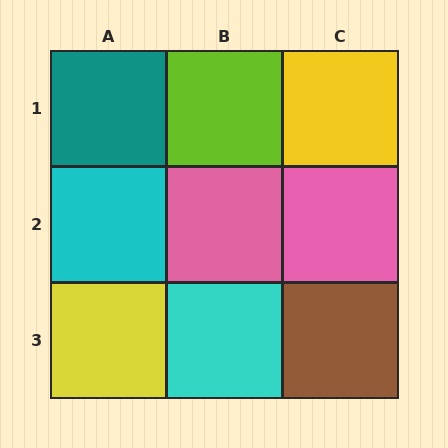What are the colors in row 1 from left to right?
Teal, lime, yellow.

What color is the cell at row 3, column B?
Cyan.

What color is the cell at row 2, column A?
Cyan.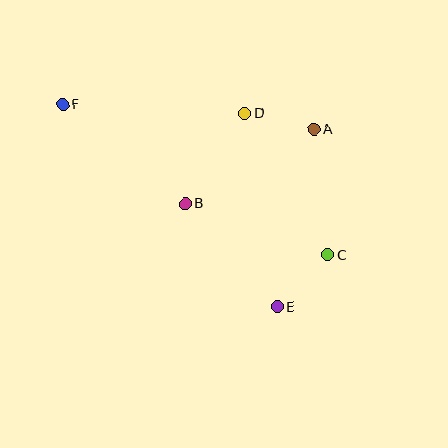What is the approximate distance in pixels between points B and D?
The distance between B and D is approximately 108 pixels.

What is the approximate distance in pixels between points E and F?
The distance between E and F is approximately 295 pixels.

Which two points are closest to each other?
Points A and D are closest to each other.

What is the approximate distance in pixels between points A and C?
The distance between A and C is approximately 126 pixels.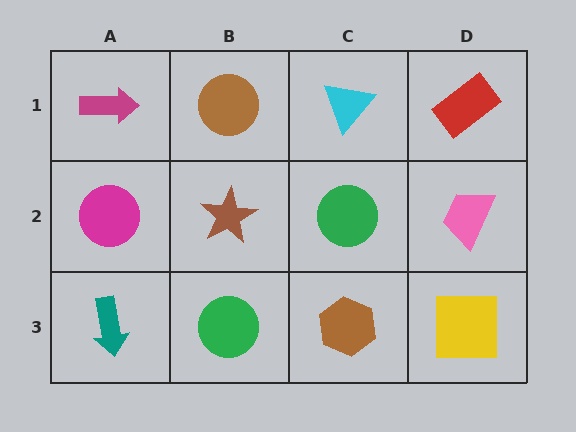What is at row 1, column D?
A red rectangle.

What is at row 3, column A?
A teal arrow.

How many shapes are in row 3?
4 shapes.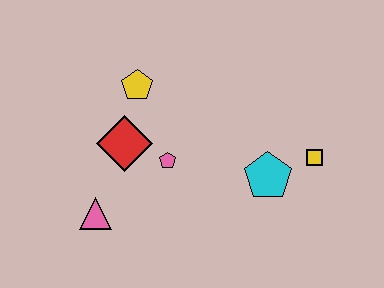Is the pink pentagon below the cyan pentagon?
No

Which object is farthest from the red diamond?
The yellow square is farthest from the red diamond.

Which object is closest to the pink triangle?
The red diamond is closest to the pink triangle.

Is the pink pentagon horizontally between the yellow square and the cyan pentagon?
No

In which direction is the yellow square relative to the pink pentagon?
The yellow square is to the right of the pink pentagon.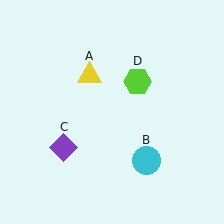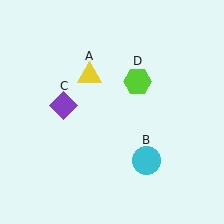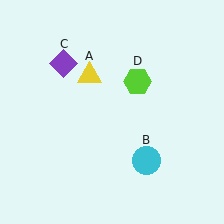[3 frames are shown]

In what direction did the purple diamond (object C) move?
The purple diamond (object C) moved up.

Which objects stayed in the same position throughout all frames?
Yellow triangle (object A) and cyan circle (object B) and lime hexagon (object D) remained stationary.